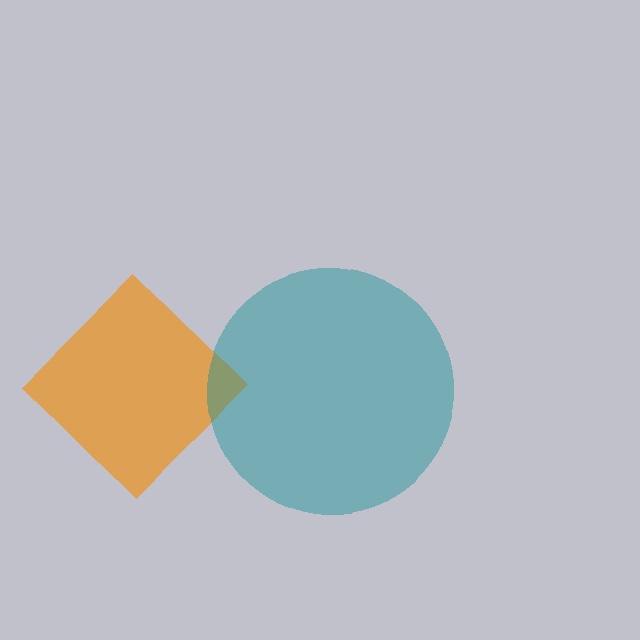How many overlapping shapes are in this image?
There are 2 overlapping shapes in the image.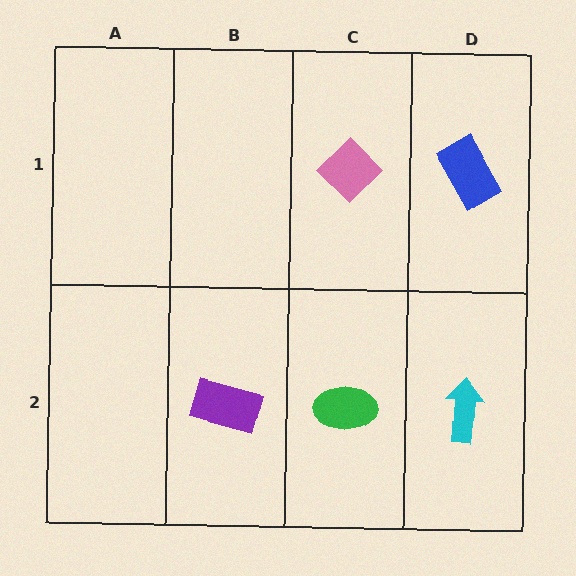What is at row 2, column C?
A green ellipse.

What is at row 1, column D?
A blue rectangle.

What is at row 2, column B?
A purple rectangle.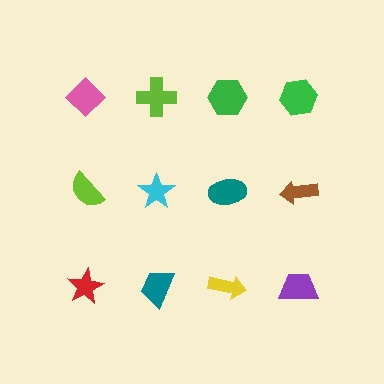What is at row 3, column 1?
A red star.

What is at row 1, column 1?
A pink diamond.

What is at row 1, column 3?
A green hexagon.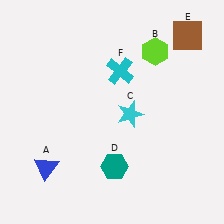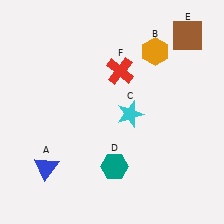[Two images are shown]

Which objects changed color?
B changed from lime to orange. F changed from cyan to red.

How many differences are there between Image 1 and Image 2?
There are 2 differences between the two images.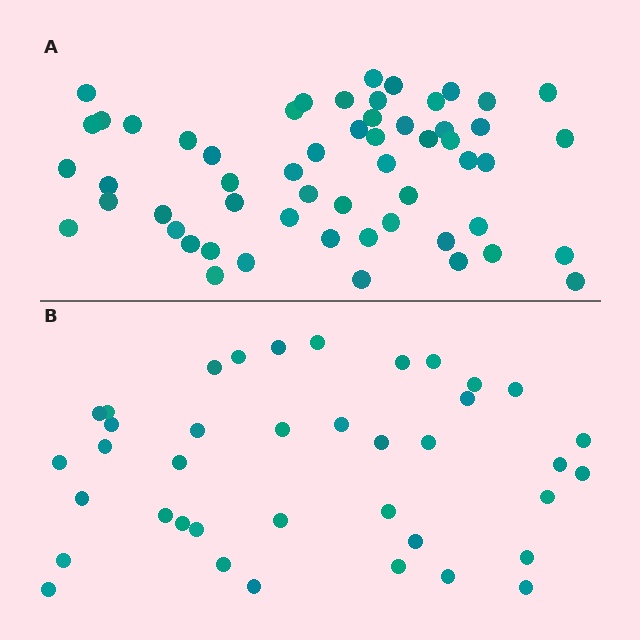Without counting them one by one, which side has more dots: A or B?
Region A (the top region) has more dots.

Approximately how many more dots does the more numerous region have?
Region A has approximately 15 more dots than region B.